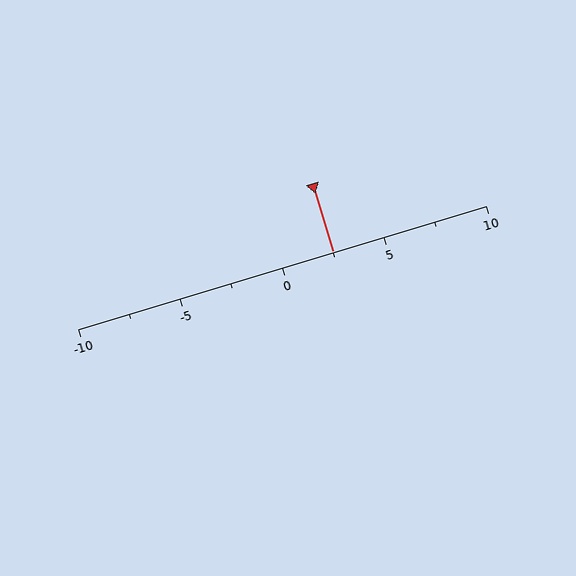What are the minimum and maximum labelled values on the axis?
The axis runs from -10 to 10.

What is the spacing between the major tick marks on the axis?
The major ticks are spaced 5 apart.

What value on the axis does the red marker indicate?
The marker indicates approximately 2.5.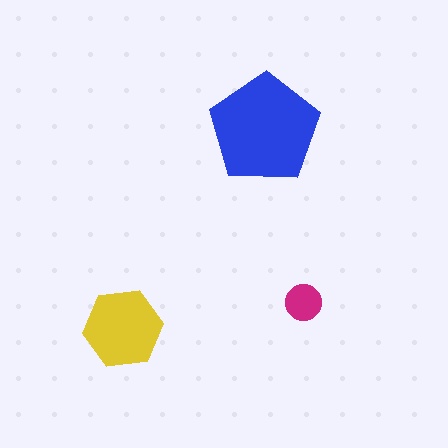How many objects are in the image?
There are 3 objects in the image.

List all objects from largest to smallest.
The blue pentagon, the yellow hexagon, the magenta circle.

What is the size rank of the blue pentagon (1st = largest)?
1st.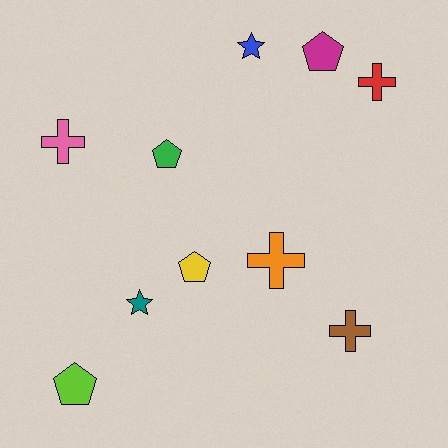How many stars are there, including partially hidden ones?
There are 2 stars.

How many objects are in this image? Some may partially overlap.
There are 10 objects.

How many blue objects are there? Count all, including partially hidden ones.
There is 1 blue object.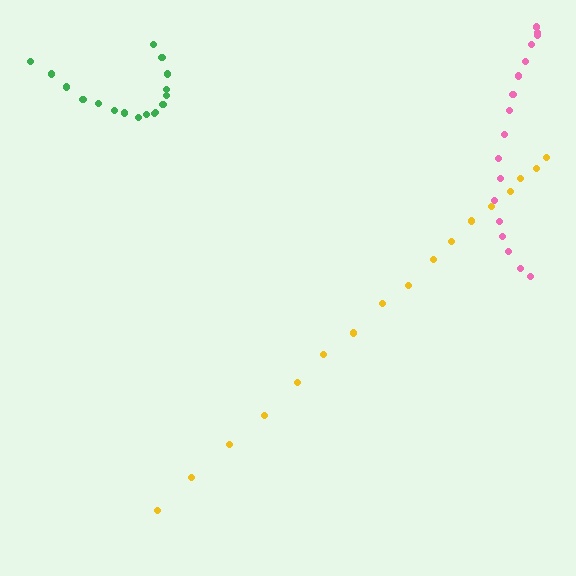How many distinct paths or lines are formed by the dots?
There are 3 distinct paths.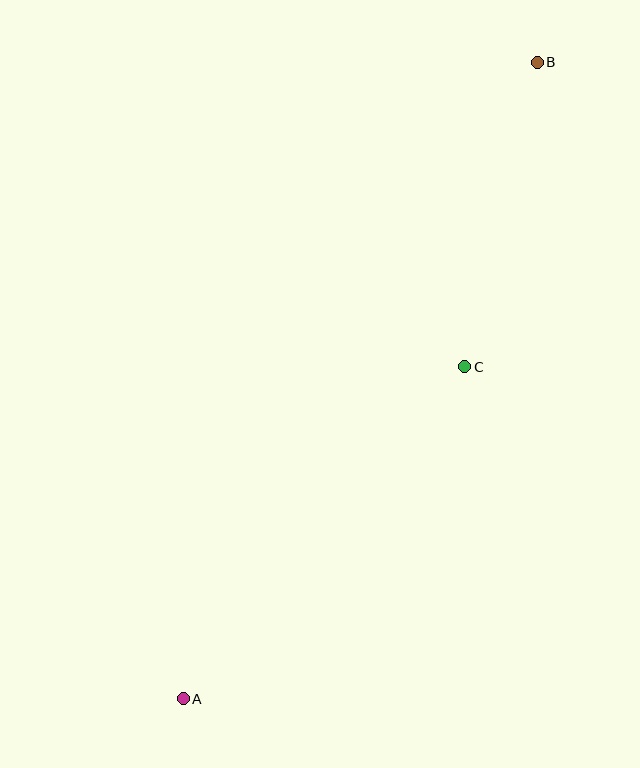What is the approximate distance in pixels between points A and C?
The distance between A and C is approximately 435 pixels.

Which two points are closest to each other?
Points B and C are closest to each other.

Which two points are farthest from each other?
Points A and B are farthest from each other.